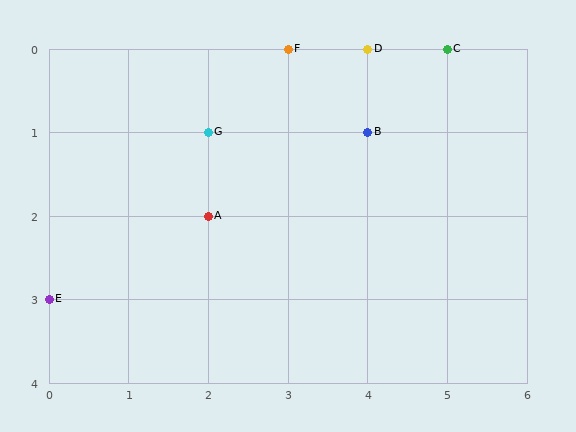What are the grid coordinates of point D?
Point D is at grid coordinates (4, 0).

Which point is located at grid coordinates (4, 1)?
Point B is at (4, 1).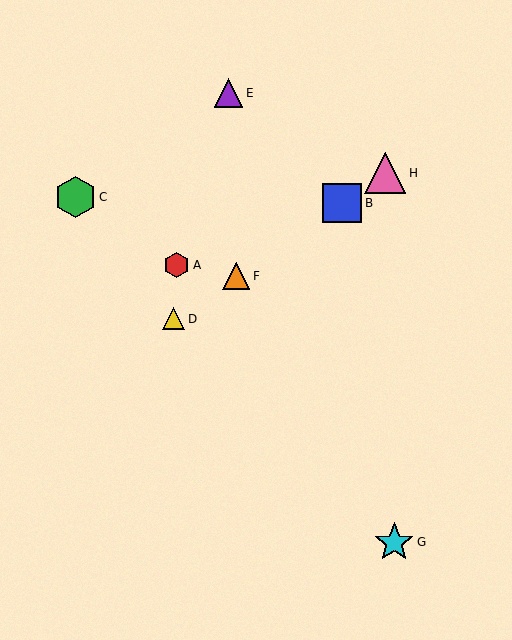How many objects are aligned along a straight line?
4 objects (B, D, F, H) are aligned along a straight line.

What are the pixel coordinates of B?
Object B is at (342, 203).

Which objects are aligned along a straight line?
Objects B, D, F, H are aligned along a straight line.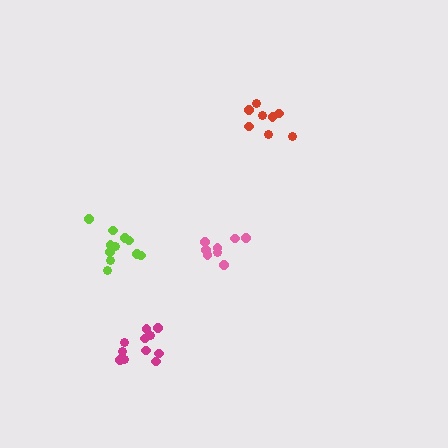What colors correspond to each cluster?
The clusters are colored: lime, red, magenta, pink.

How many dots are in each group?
Group 1: 11 dots, Group 2: 8 dots, Group 3: 11 dots, Group 4: 8 dots (38 total).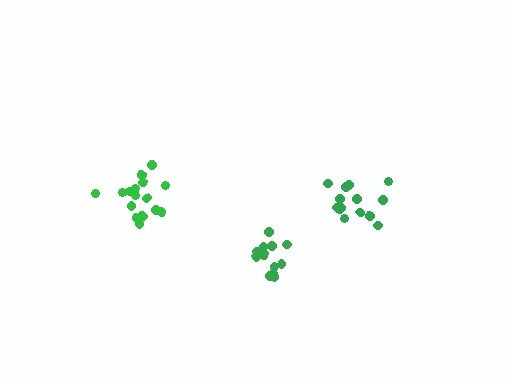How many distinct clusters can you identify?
There are 3 distinct clusters.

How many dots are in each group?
Group 1: 16 dots, Group 2: 13 dots, Group 3: 14 dots (43 total).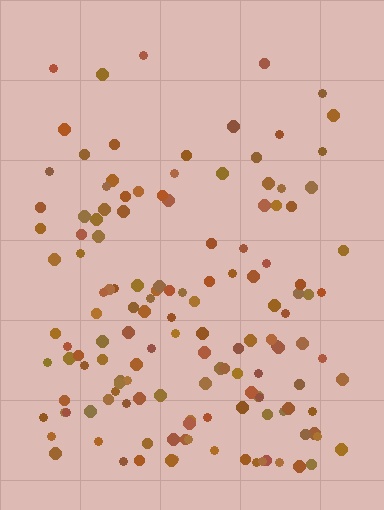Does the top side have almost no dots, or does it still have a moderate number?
Still a moderate number, just noticeably fewer than the bottom.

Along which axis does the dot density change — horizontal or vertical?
Vertical.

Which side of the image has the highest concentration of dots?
The bottom.